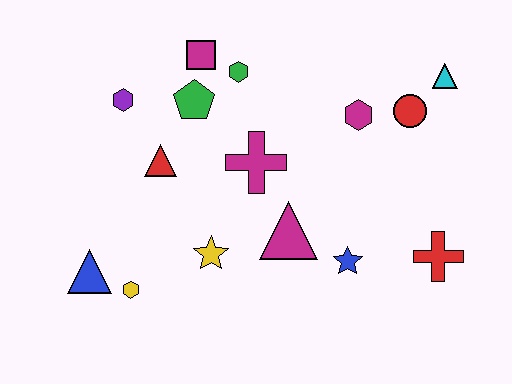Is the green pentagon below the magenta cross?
No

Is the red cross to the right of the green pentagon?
Yes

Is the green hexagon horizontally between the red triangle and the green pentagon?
No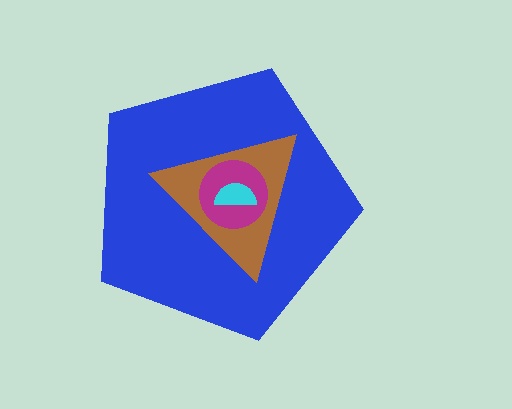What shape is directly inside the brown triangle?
The magenta circle.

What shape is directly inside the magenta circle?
The cyan semicircle.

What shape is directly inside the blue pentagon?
The brown triangle.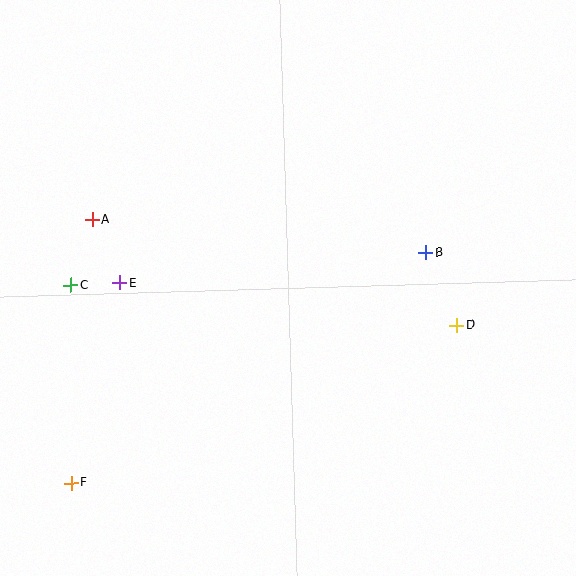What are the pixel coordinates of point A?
Point A is at (92, 220).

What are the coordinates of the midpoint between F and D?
The midpoint between F and D is at (264, 404).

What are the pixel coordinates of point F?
Point F is at (71, 483).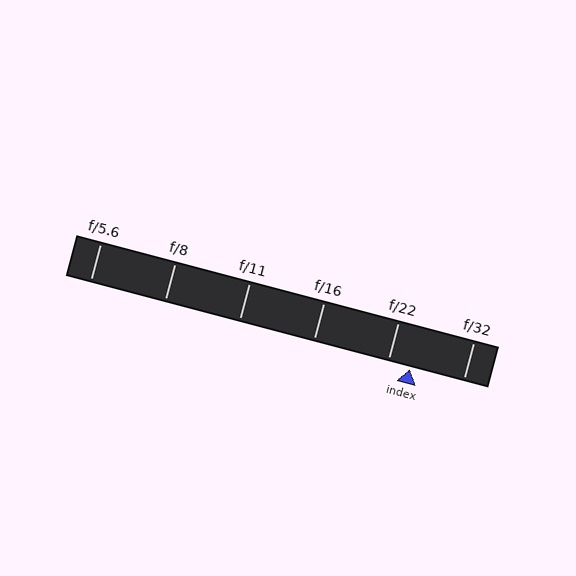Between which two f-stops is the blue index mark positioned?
The index mark is between f/22 and f/32.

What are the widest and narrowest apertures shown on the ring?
The widest aperture shown is f/5.6 and the narrowest is f/32.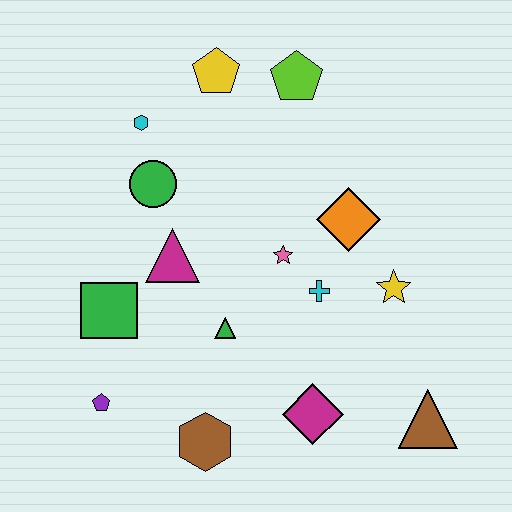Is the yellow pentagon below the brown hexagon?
No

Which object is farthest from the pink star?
The purple pentagon is farthest from the pink star.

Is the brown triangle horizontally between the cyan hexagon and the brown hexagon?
No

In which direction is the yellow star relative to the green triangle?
The yellow star is to the right of the green triangle.